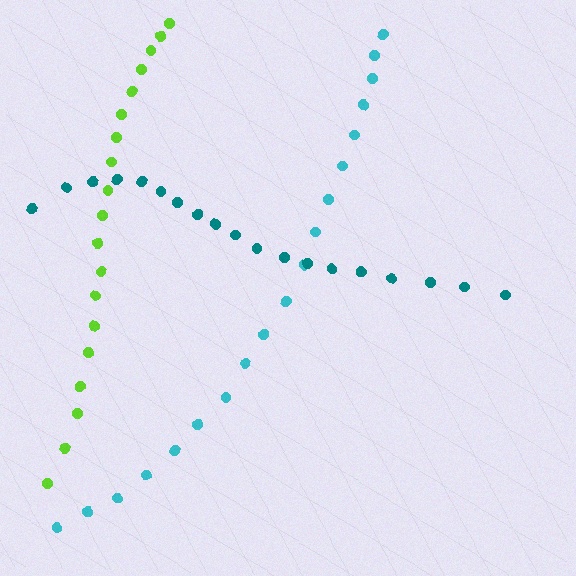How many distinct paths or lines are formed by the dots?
There are 3 distinct paths.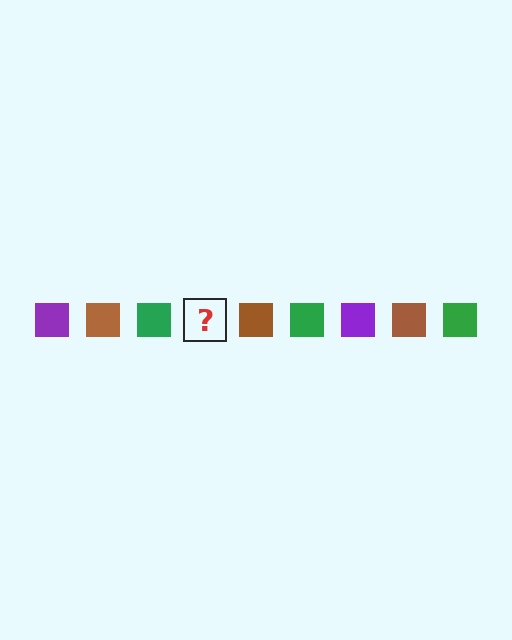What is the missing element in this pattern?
The missing element is a purple square.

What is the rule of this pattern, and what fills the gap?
The rule is that the pattern cycles through purple, brown, green squares. The gap should be filled with a purple square.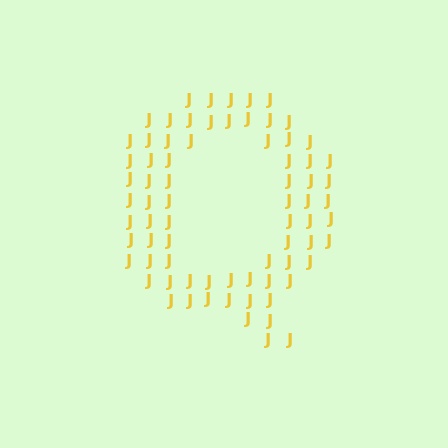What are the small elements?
The small elements are letter J's.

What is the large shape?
The large shape is the letter Q.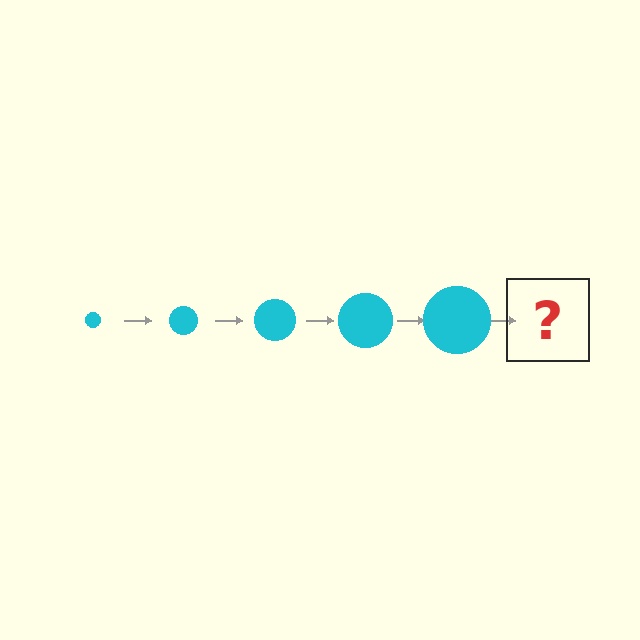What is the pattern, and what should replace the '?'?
The pattern is that the circle gets progressively larger each step. The '?' should be a cyan circle, larger than the previous one.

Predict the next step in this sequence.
The next step is a cyan circle, larger than the previous one.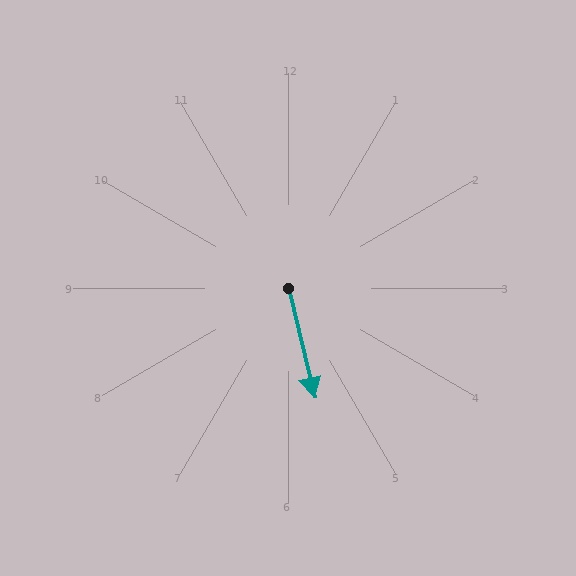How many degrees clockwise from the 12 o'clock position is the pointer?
Approximately 167 degrees.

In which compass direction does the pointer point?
South.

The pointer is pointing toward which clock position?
Roughly 6 o'clock.